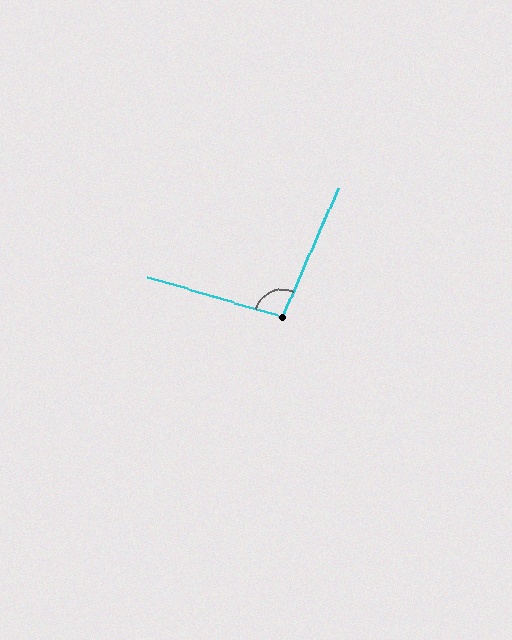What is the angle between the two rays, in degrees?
Approximately 97 degrees.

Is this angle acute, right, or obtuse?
It is obtuse.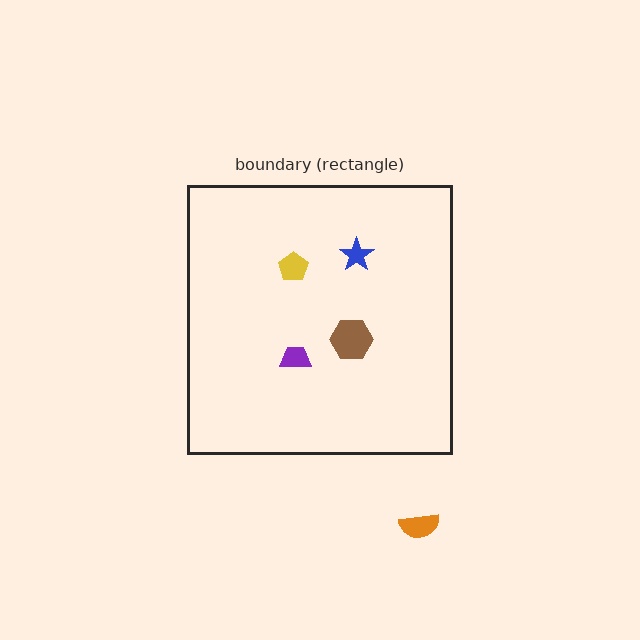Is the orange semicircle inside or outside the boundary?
Outside.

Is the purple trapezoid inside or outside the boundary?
Inside.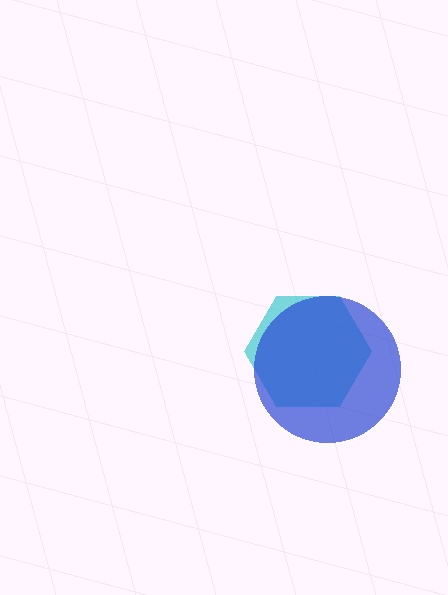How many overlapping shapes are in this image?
There are 2 overlapping shapes in the image.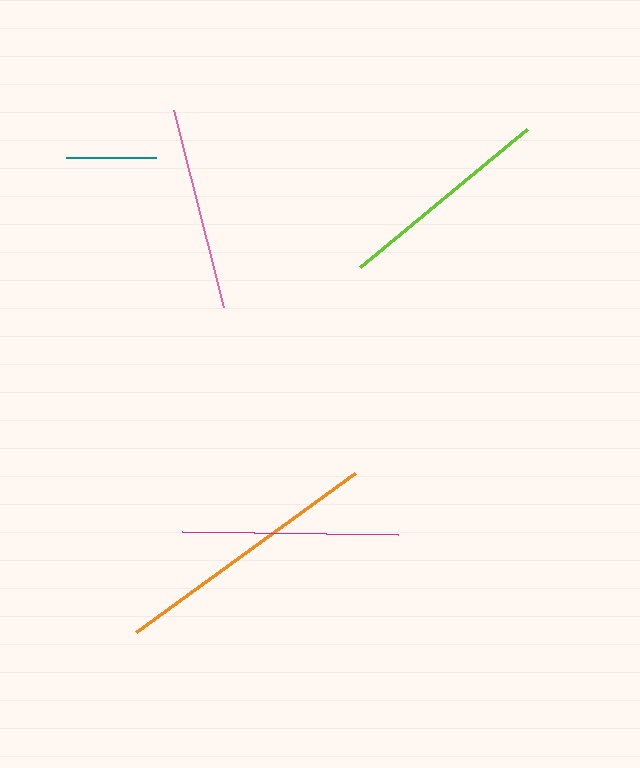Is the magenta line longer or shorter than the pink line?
The magenta line is longer than the pink line.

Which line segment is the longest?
The orange line is the longest at approximately 270 pixels.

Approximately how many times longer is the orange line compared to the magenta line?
The orange line is approximately 1.3 times the length of the magenta line.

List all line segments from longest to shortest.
From longest to shortest: orange, lime, magenta, pink, teal.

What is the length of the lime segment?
The lime segment is approximately 217 pixels long.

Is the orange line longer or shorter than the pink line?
The orange line is longer than the pink line.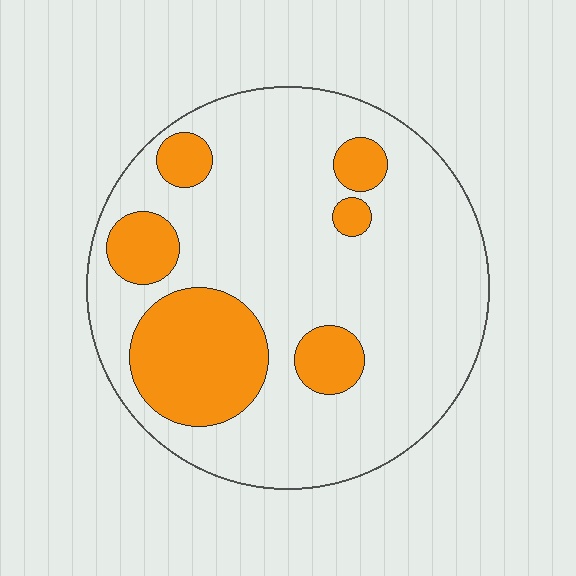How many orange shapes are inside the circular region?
6.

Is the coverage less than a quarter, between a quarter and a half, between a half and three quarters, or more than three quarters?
Less than a quarter.